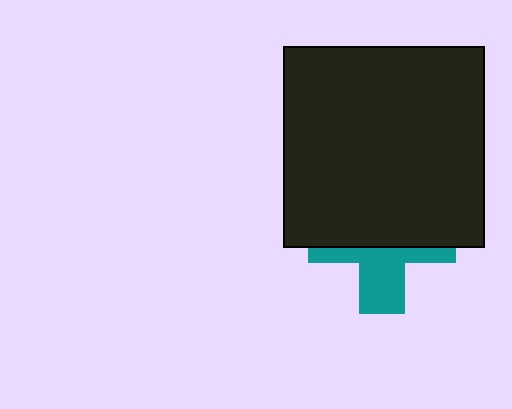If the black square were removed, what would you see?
You would see the complete teal cross.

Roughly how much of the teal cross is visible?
A small part of it is visible (roughly 41%).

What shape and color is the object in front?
The object in front is a black square.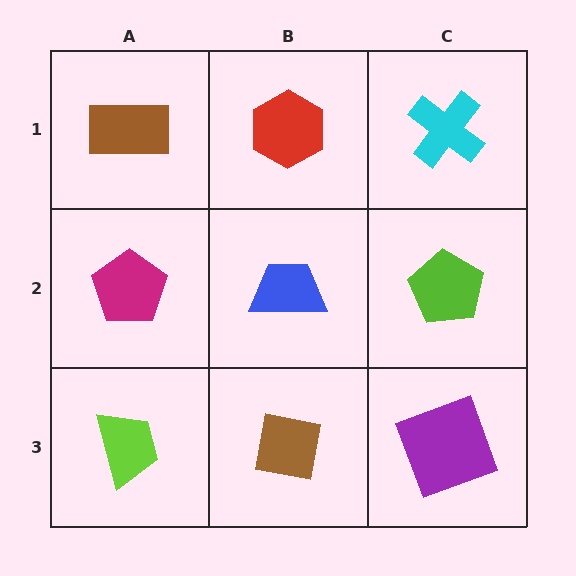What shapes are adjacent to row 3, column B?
A blue trapezoid (row 2, column B), a lime trapezoid (row 3, column A), a purple square (row 3, column C).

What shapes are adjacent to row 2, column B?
A red hexagon (row 1, column B), a brown square (row 3, column B), a magenta pentagon (row 2, column A), a lime pentagon (row 2, column C).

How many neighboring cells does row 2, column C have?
3.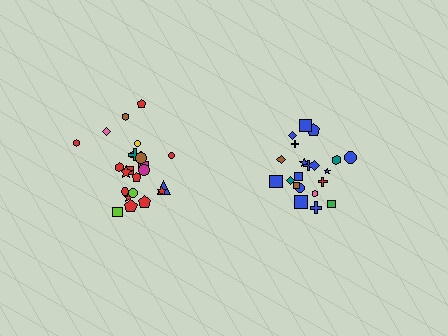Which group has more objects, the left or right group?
The left group.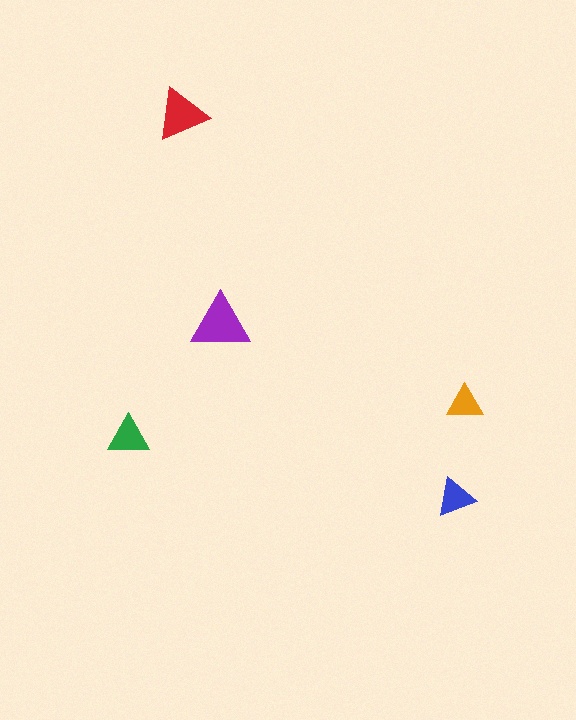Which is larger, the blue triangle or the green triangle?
The green one.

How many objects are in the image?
There are 5 objects in the image.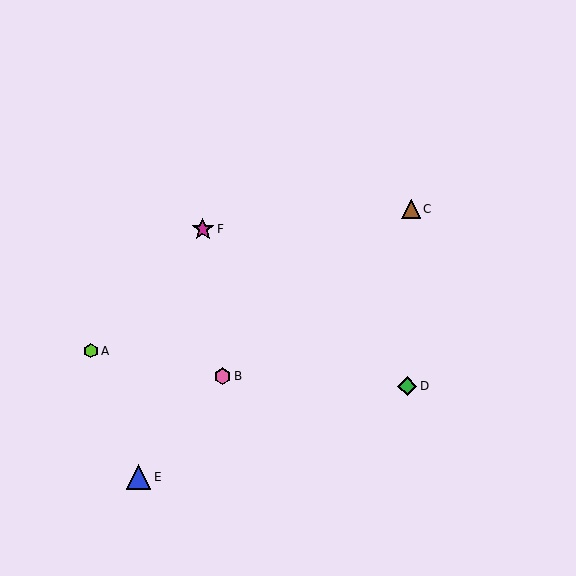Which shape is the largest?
The blue triangle (labeled E) is the largest.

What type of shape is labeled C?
Shape C is a brown triangle.